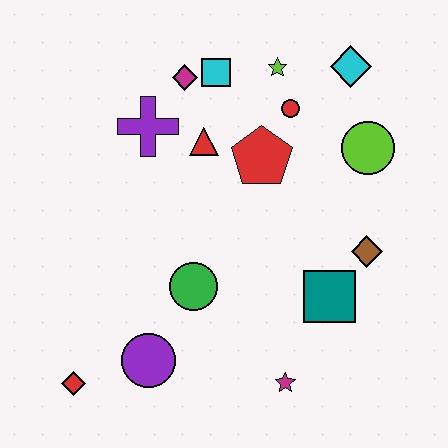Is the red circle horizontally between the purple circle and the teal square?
Yes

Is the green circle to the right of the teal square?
No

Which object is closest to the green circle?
The purple circle is closest to the green circle.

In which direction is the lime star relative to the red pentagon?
The lime star is above the red pentagon.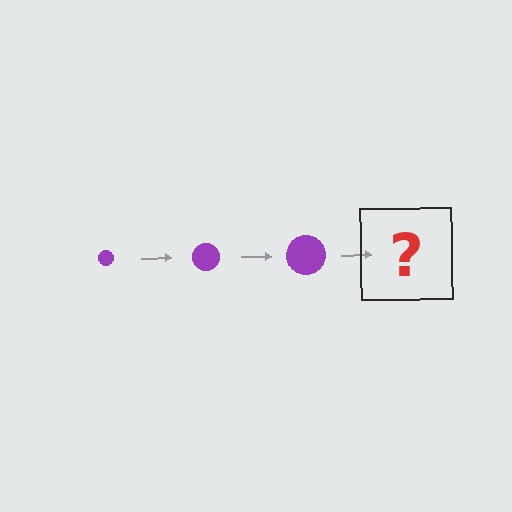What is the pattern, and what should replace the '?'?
The pattern is that the circle gets progressively larger each step. The '?' should be a purple circle, larger than the previous one.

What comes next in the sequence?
The next element should be a purple circle, larger than the previous one.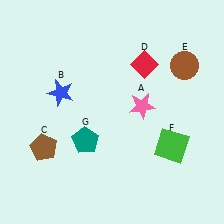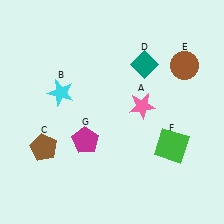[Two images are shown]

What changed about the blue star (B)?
In Image 1, B is blue. In Image 2, it changed to cyan.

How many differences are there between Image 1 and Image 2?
There are 3 differences between the two images.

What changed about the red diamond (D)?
In Image 1, D is red. In Image 2, it changed to teal.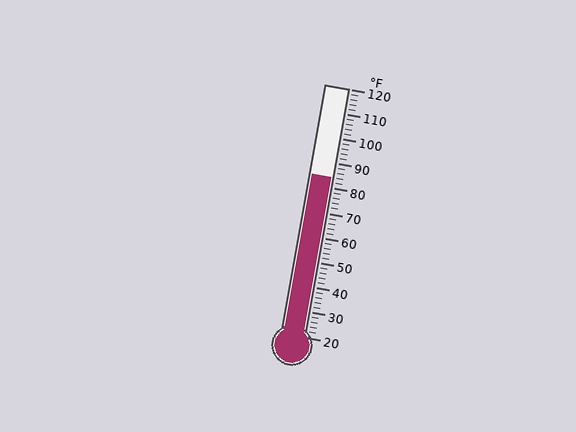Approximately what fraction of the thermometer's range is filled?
The thermometer is filled to approximately 65% of its range.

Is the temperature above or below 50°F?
The temperature is above 50°F.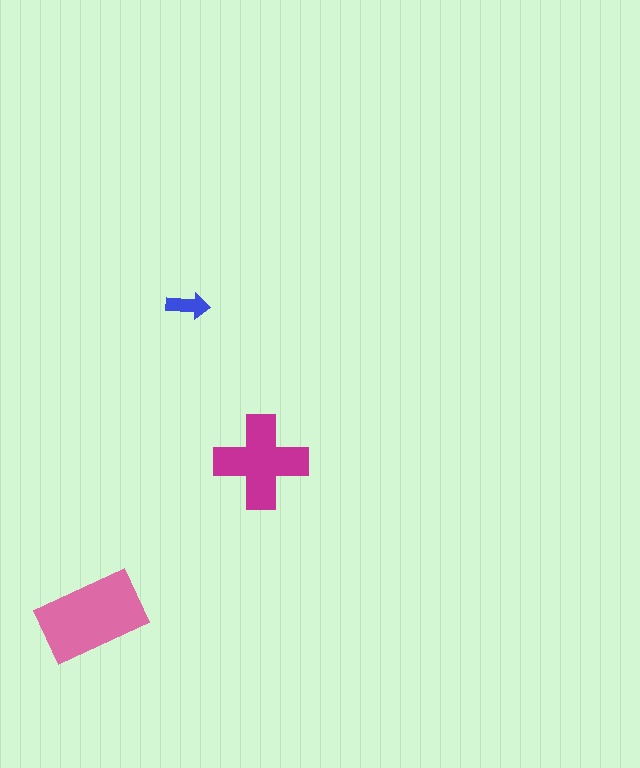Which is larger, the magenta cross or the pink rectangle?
The pink rectangle.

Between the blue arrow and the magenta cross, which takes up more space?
The magenta cross.